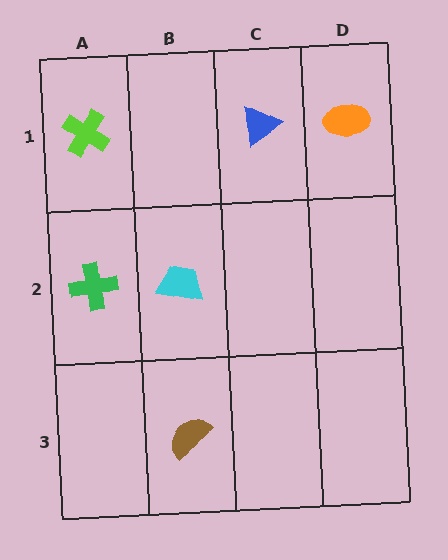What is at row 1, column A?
A lime cross.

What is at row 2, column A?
A green cross.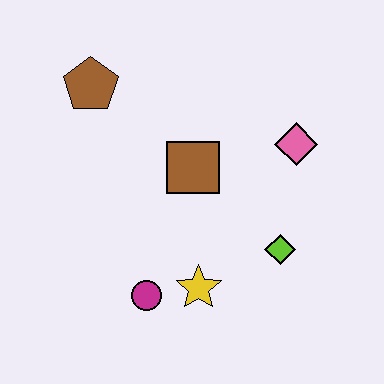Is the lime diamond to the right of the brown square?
Yes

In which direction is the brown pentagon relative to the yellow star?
The brown pentagon is above the yellow star.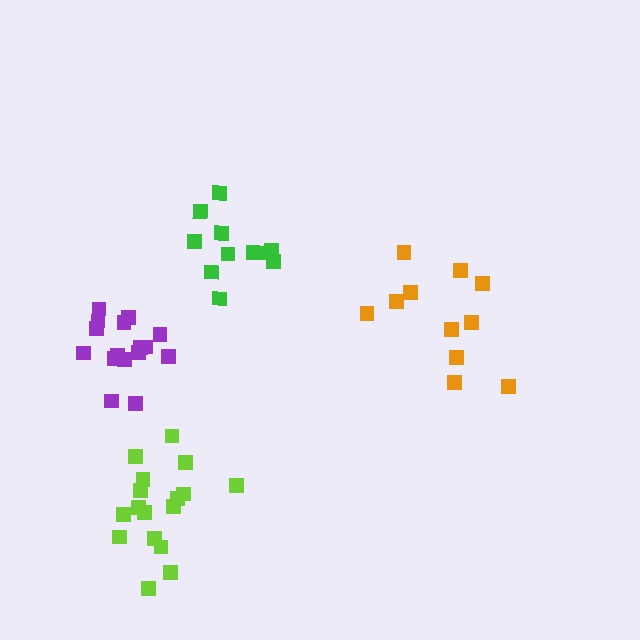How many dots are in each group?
Group 1: 11 dots, Group 2: 16 dots, Group 3: 11 dots, Group 4: 17 dots (55 total).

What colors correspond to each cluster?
The clusters are colored: green, purple, orange, lime.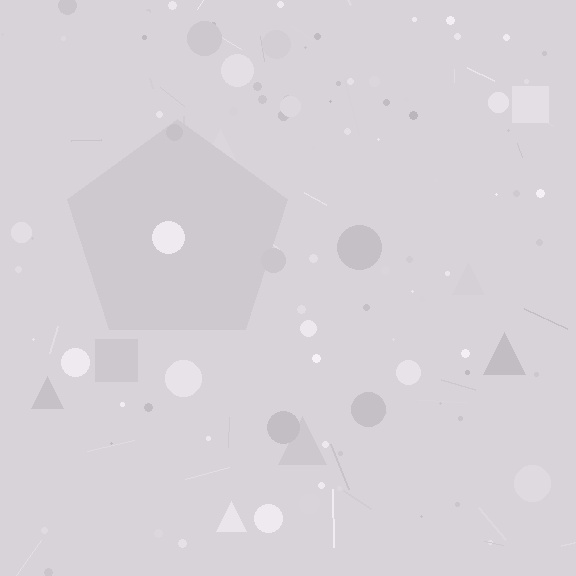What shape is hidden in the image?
A pentagon is hidden in the image.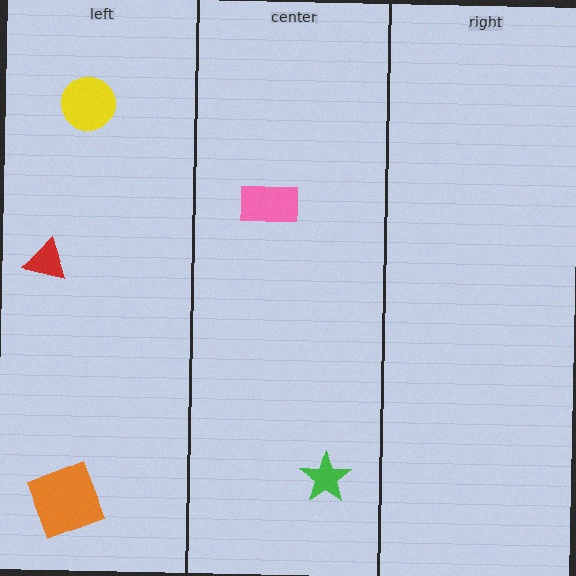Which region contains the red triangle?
The left region.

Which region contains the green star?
The center region.